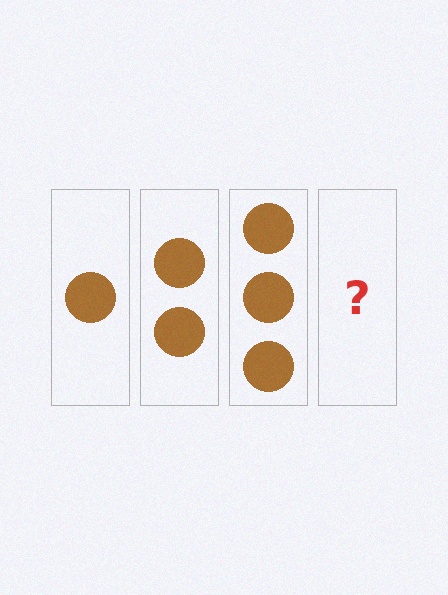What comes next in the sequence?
The next element should be 4 circles.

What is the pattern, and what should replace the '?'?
The pattern is that each step adds one more circle. The '?' should be 4 circles.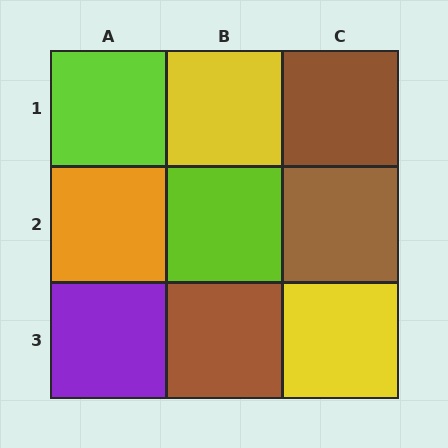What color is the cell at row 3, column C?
Yellow.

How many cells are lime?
2 cells are lime.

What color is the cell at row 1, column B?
Yellow.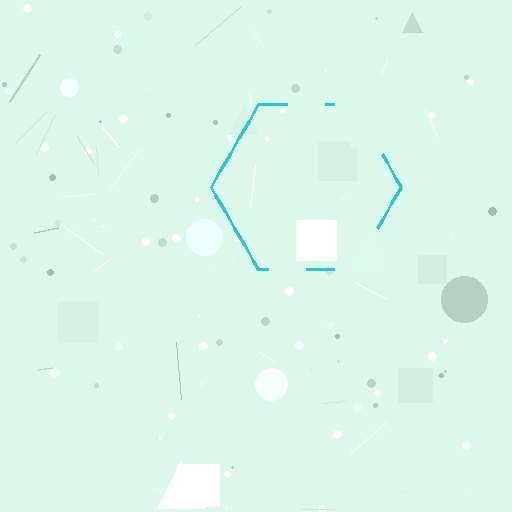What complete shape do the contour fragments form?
The contour fragments form a hexagon.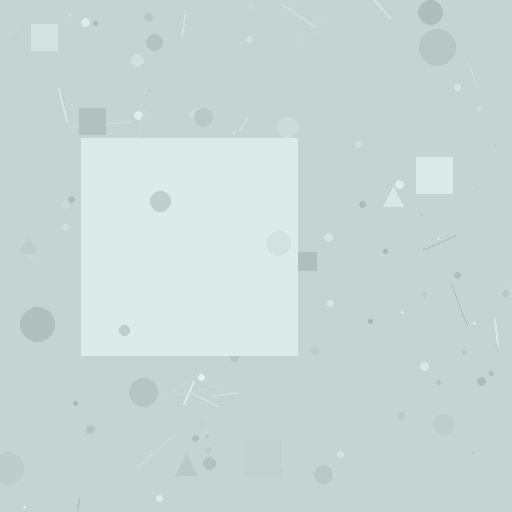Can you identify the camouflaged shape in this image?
The camouflaged shape is a square.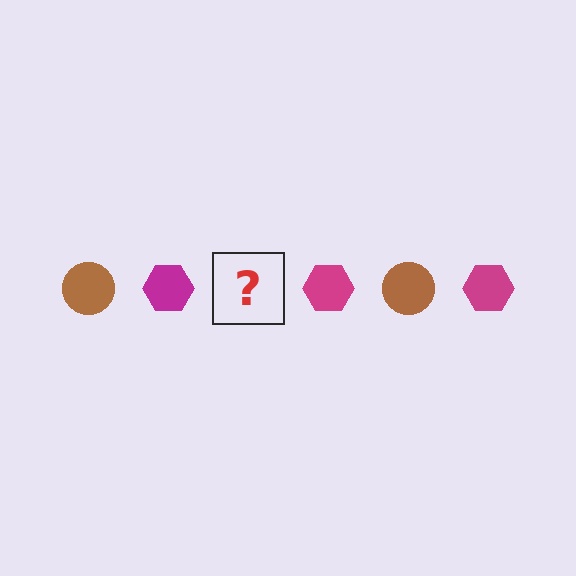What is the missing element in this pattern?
The missing element is a brown circle.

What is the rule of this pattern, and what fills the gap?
The rule is that the pattern alternates between brown circle and magenta hexagon. The gap should be filled with a brown circle.